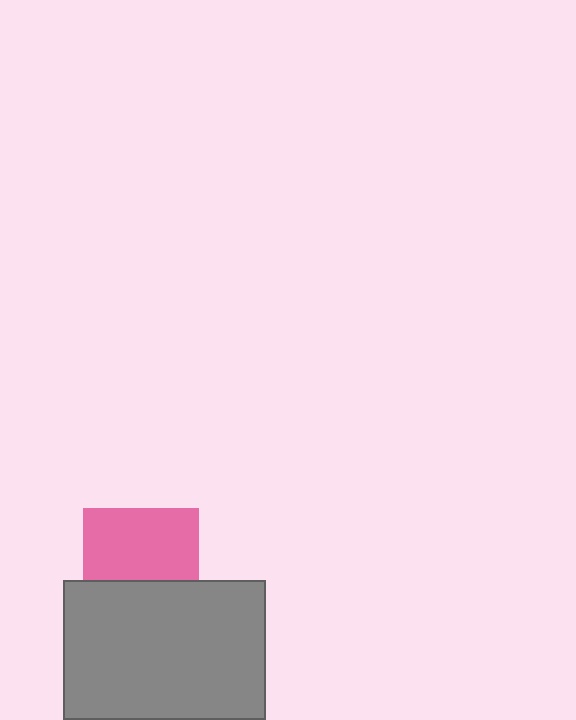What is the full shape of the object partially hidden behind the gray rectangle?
The partially hidden object is a pink square.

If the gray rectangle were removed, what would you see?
You would see the complete pink square.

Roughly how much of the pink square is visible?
About half of it is visible (roughly 62%).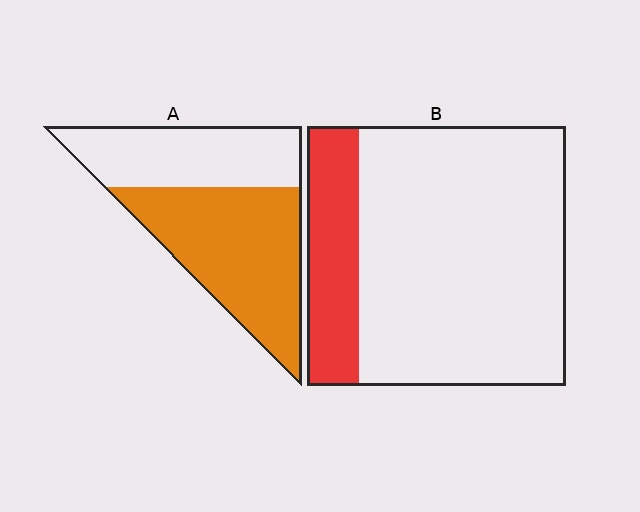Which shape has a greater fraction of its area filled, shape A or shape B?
Shape A.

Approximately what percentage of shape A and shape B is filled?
A is approximately 60% and B is approximately 20%.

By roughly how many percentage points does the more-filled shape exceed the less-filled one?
By roughly 40 percentage points (A over B).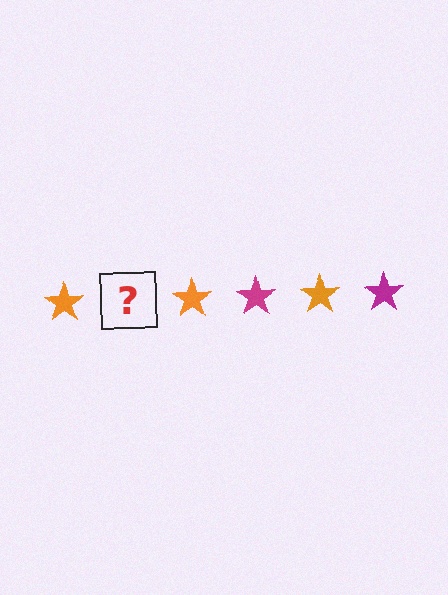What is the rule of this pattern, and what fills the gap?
The rule is that the pattern cycles through orange, magenta stars. The gap should be filled with a magenta star.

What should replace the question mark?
The question mark should be replaced with a magenta star.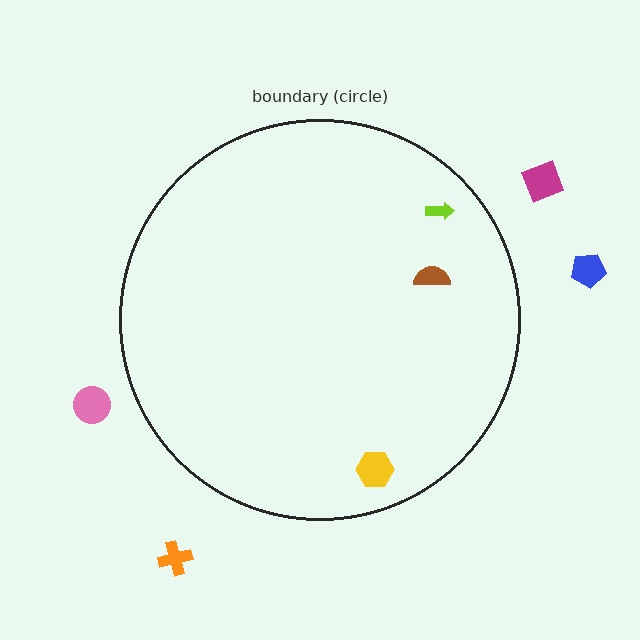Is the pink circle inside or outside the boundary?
Outside.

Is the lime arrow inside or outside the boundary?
Inside.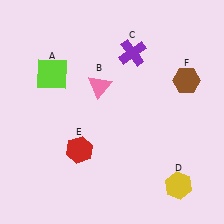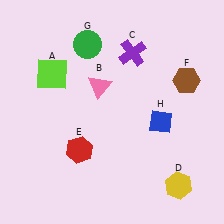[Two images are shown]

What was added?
A green circle (G), a blue diamond (H) were added in Image 2.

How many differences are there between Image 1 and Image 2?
There are 2 differences between the two images.